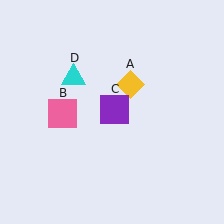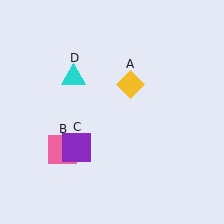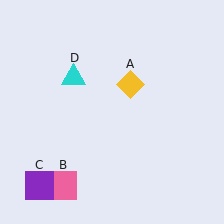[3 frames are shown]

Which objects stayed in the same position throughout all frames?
Yellow diamond (object A) and cyan triangle (object D) remained stationary.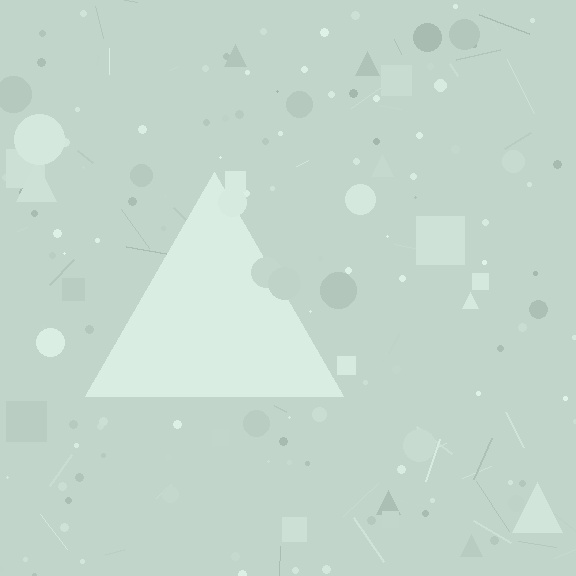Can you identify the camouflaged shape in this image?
The camouflaged shape is a triangle.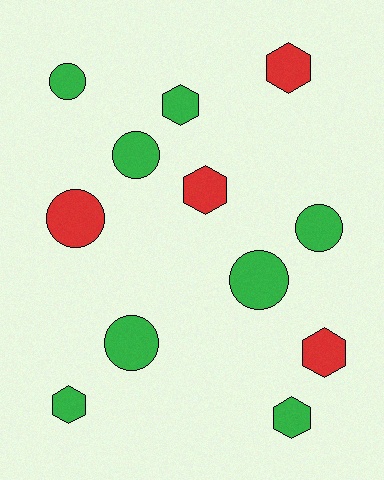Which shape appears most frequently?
Hexagon, with 6 objects.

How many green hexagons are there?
There are 3 green hexagons.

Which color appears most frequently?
Green, with 8 objects.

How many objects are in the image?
There are 12 objects.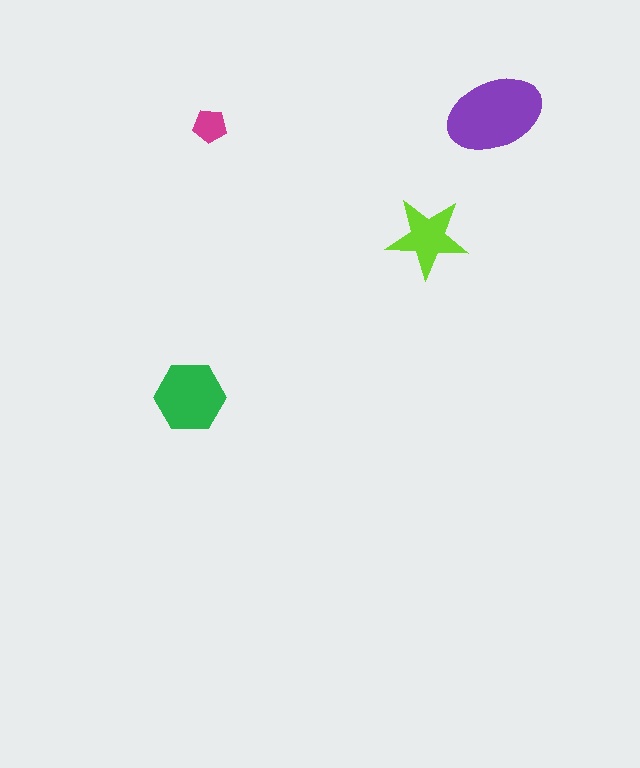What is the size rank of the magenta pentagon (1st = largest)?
4th.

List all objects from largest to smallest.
The purple ellipse, the green hexagon, the lime star, the magenta pentagon.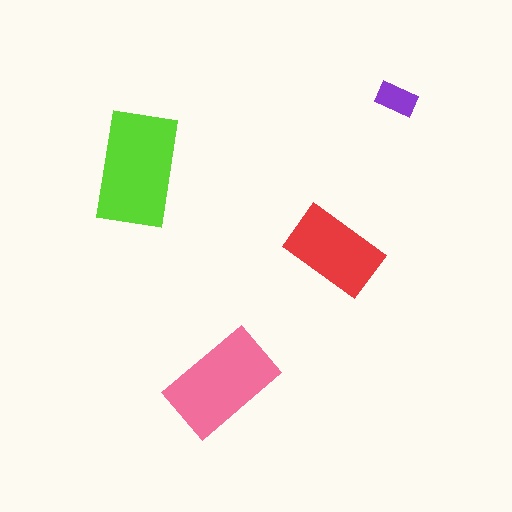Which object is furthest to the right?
The purple rectangle is rightmost.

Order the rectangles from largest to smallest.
the lime one, the pink one, the red one, the purple one.